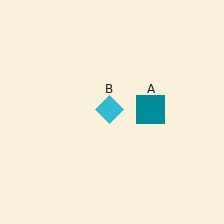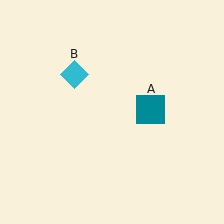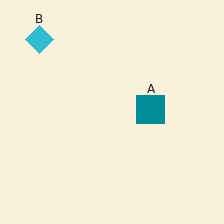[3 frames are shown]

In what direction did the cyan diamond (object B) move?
The cyan diamond (object B) moved up and to the left.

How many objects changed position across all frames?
1 object changed position: cyan diamond (object B).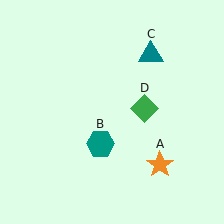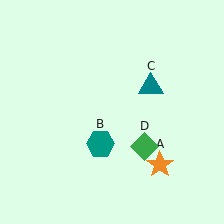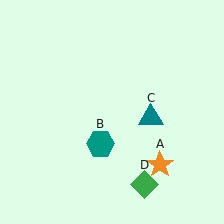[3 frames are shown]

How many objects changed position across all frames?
2 objects changed position: teal triangle (object C), green diamond (object D).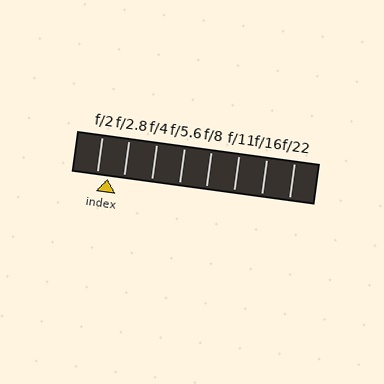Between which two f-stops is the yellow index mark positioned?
The index mark is between f/2 and f/2.8.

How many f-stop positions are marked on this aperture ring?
There are 8 f-stop positions marked.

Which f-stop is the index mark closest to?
The index mark is closest to f/2.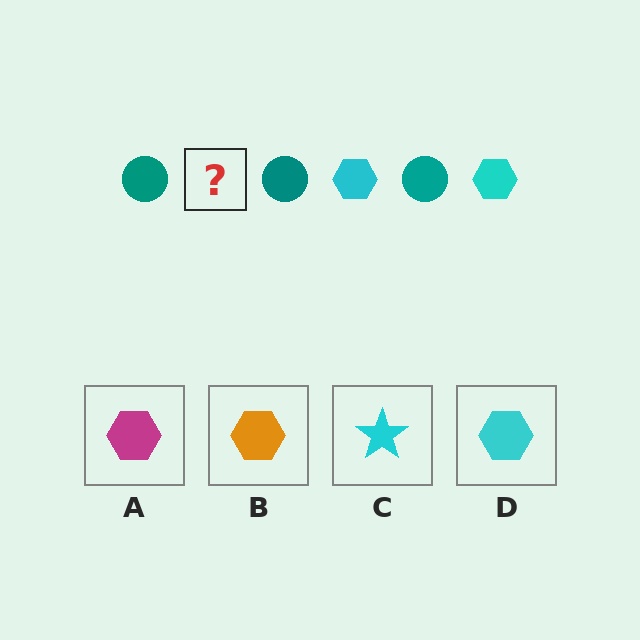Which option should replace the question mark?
Option D.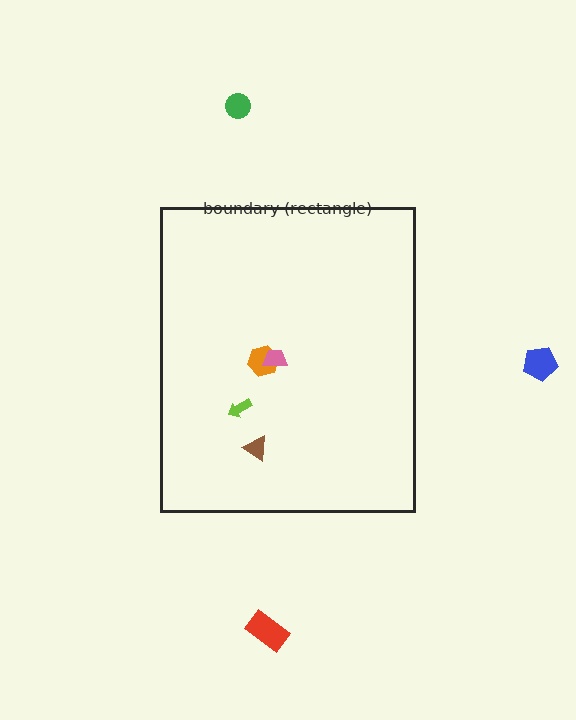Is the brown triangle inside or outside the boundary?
Inside.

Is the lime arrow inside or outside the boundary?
Inside.